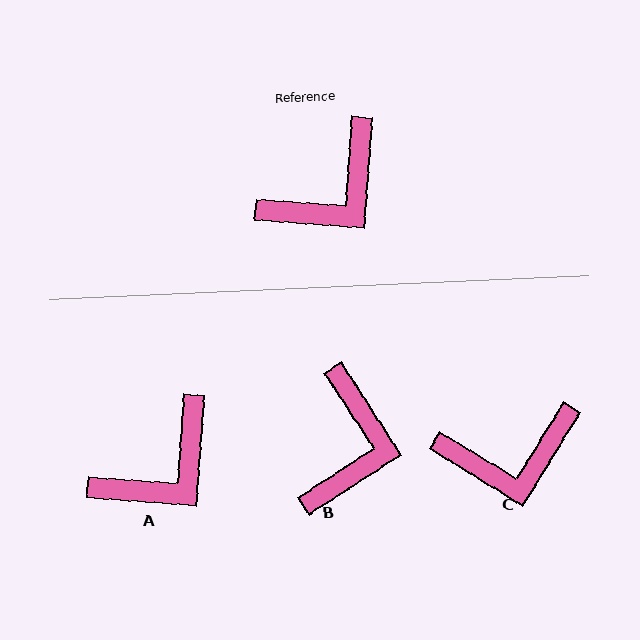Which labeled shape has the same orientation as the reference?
A.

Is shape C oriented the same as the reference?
No, it is off by about 27 degrees.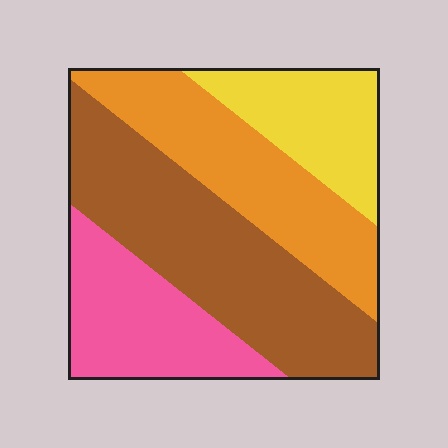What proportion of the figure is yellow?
Yellow takes up between a sixth and a third of the figure.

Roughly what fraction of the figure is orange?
Orange covers roughly 25% of the figure.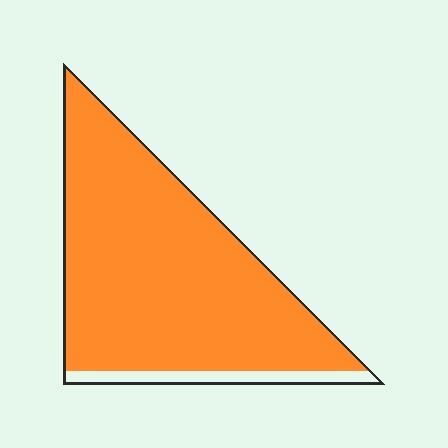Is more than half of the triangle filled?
Yes.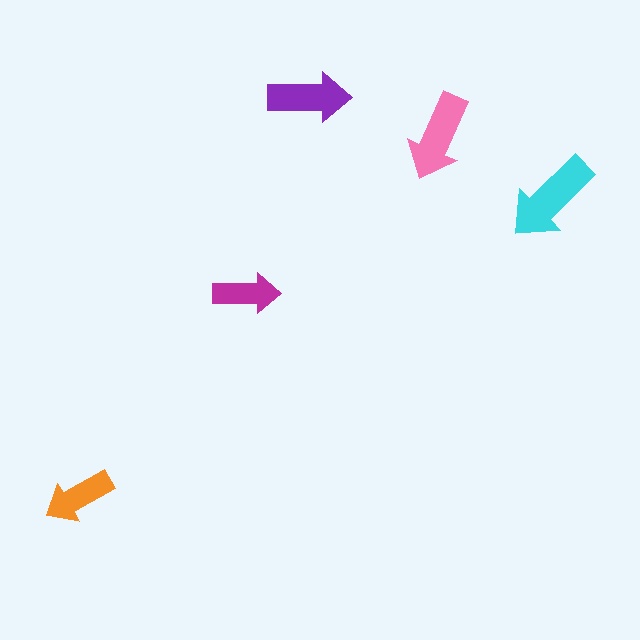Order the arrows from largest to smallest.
the cyan one, the pink one, the purple one, the orange one, the magenta one.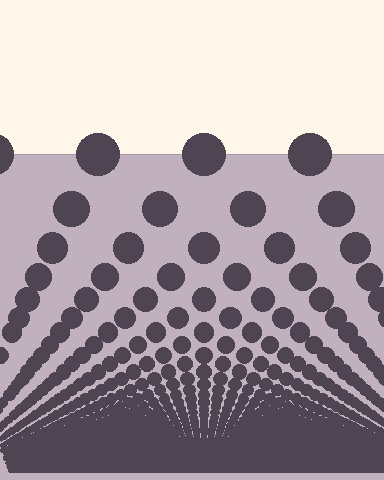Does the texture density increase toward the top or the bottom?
Density increases toward the bottom.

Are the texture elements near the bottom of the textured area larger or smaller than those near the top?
Smaller. The gradient is inverted — elements near the bottom are smaller and denser.